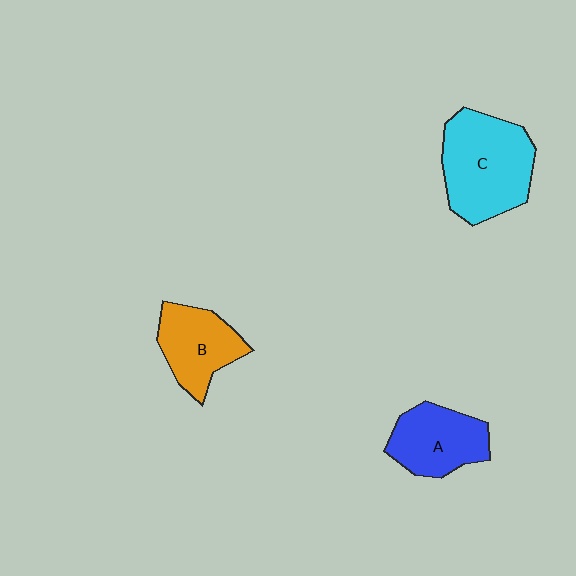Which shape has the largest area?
Shape C (cyan).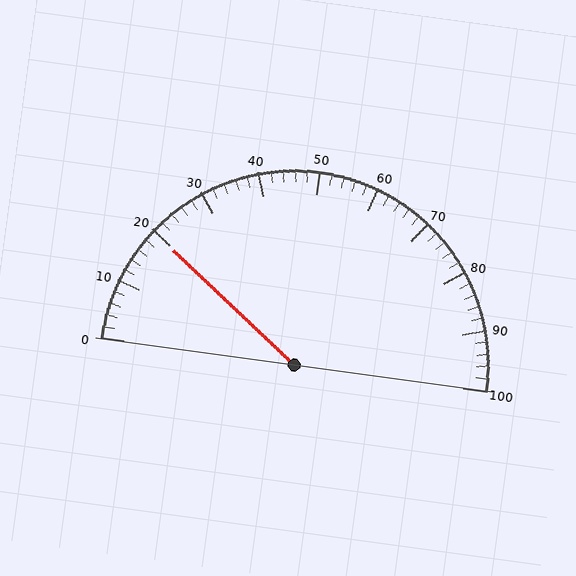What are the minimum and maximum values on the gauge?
The gauge ranges from 0 to 100.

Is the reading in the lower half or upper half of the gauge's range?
The reading is in the lower half of the range (0 to 100).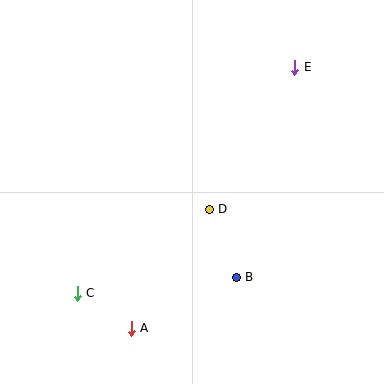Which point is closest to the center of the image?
Point D at (209, 209) is closest to the center.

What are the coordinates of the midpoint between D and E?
The midpoint between D and E is at (252, 138).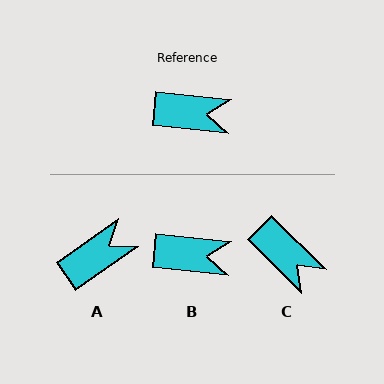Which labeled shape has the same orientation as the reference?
B.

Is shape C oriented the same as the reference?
No, it is off by about 39 degrees.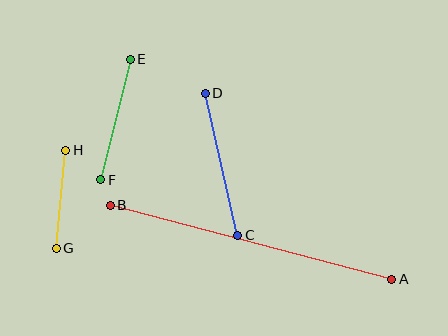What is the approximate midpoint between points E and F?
The midpoint is at approximately (116, 119) pixels.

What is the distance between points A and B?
The distance is approximately 291 pixels.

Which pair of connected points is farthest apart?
Points A and B are farthest apart.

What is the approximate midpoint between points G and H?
The midpoint is at approximately (61, 199) pixels.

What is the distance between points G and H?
The distance is approximately 99 pixels.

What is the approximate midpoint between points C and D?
The midpoint is at approximately (221, 164) pixels.